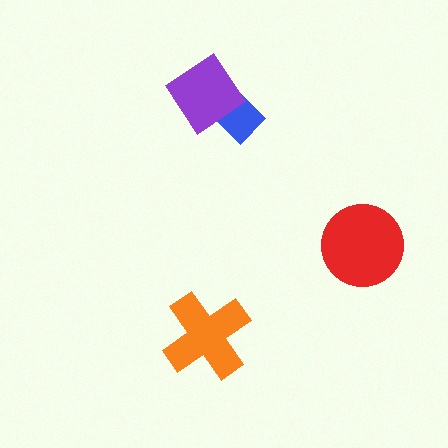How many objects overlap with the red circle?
0 objects overlap with the red circle.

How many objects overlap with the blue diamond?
1 object overlaps with the blue diamond.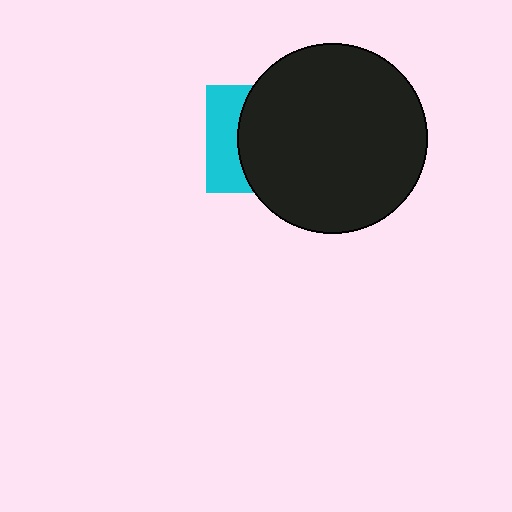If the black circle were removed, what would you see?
You would see the complete cyan square.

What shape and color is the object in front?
The object in front is a black circle.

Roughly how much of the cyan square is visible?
A small part of it is visible (roughly 34%).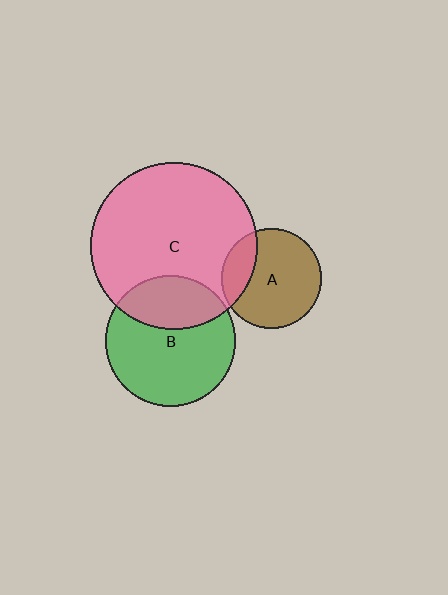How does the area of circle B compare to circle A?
Approximately 1.7 times.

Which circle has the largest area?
Circle C (pink).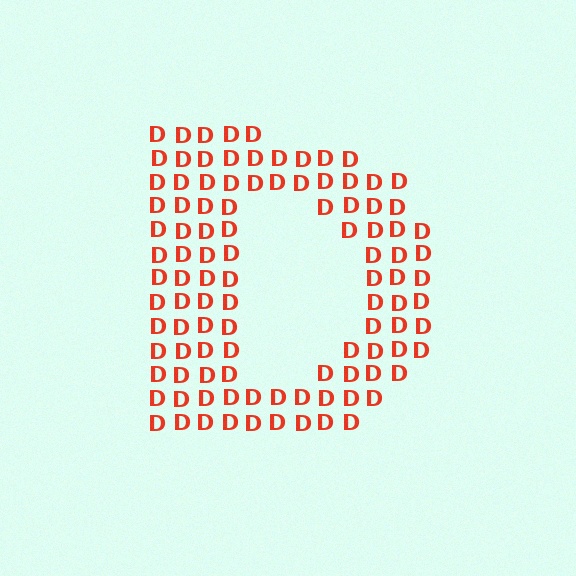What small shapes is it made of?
It is made of small letter D's.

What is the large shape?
The large shape is the letter D.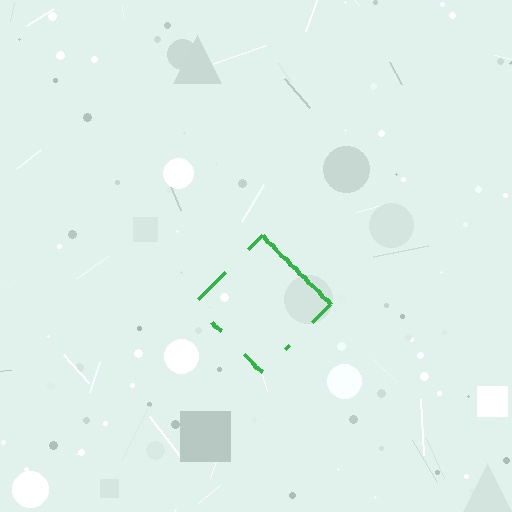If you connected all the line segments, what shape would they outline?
They would outline a diamond.